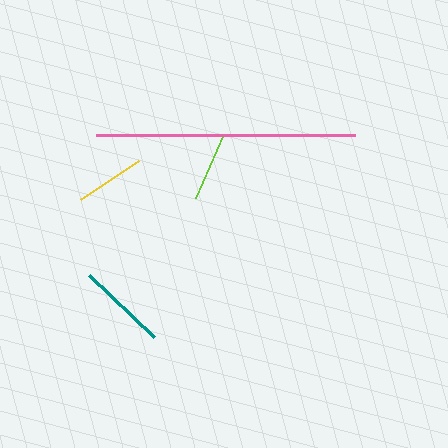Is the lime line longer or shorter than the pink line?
The pink line is longer than the lime line.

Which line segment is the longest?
The pink line is the longest at approximately 258 pixels.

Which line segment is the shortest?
The yellow line is the shortest at approximately 70 pixels.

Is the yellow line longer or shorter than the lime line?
The lime line is longer than the yellow line.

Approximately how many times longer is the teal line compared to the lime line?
The teal line is approximately 1.3 times the length of the lime line.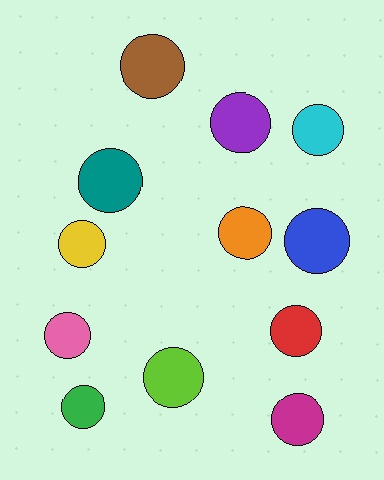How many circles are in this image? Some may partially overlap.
There are 12 circles.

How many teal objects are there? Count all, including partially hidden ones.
There is 1 teal object.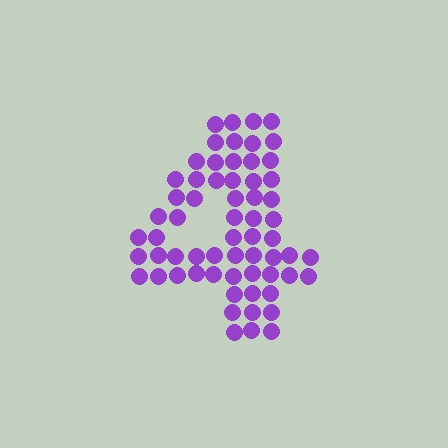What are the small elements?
The small elements are circles.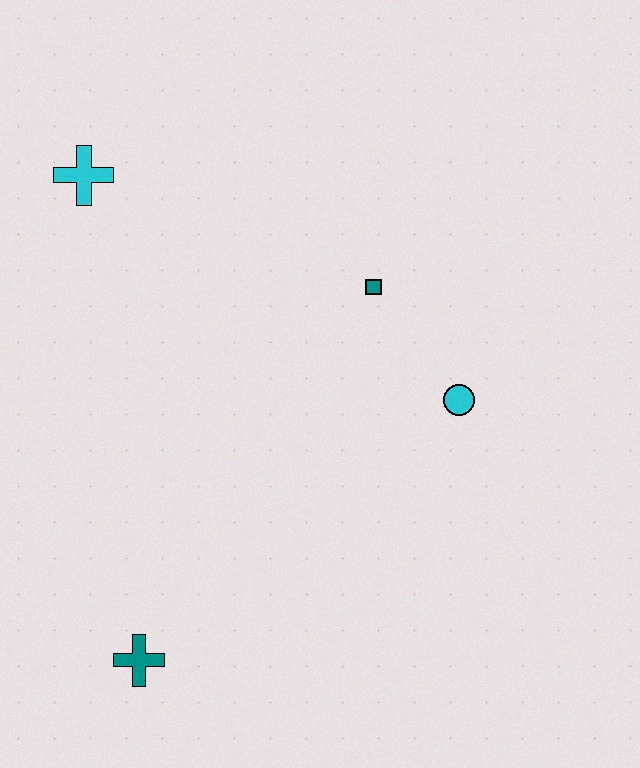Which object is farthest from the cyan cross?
The teal cross is farthest from the cyan cross.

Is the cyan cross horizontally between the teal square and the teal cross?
No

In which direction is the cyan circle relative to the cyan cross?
The cyan circle is to the right of the cyan cross.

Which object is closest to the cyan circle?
The teal square is closest to the cyan circle.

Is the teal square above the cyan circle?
Yes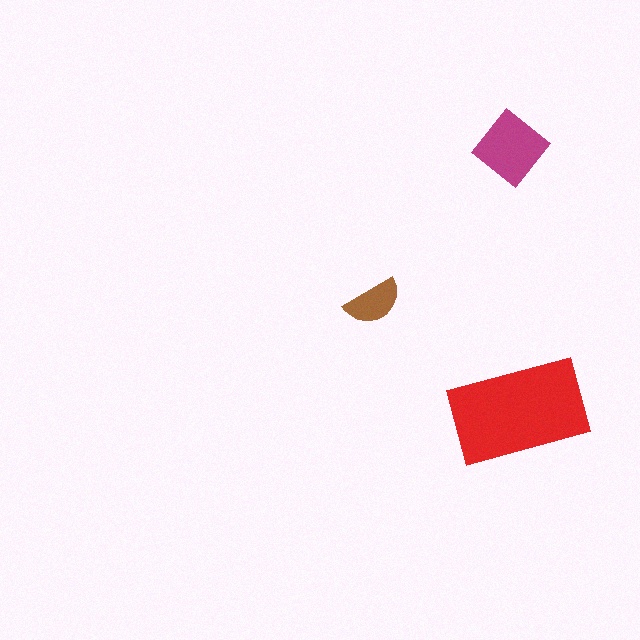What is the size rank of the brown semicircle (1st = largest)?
3rd.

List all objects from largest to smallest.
The red rectangle, the magenta diamond, the brown semicircle.